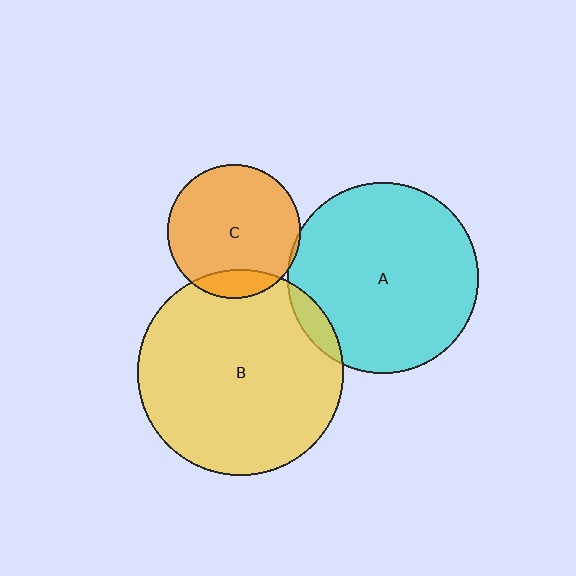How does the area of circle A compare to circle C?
Approximately 2.1 times.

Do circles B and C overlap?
Yes.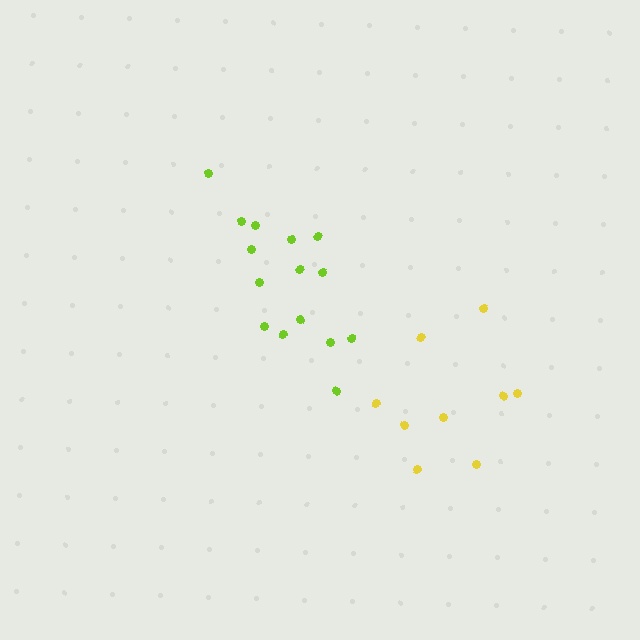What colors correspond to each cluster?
The clusters are colored: lime, yellow.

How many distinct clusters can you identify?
There are 2 distinct clusters.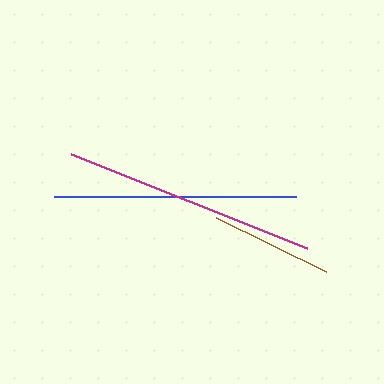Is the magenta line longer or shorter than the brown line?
The magenta line is longer than the brown line.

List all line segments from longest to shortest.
From longest to shortest: magenta, blue, brown.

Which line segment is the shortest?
The brown line is the shortest at approximately 122 pixels.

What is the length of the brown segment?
The brown segment is approximately 122 pixels long.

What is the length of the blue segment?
The blue segment is approximately 243 pixels long.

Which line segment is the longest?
The magenta line is the longest at approximately 254 pixels.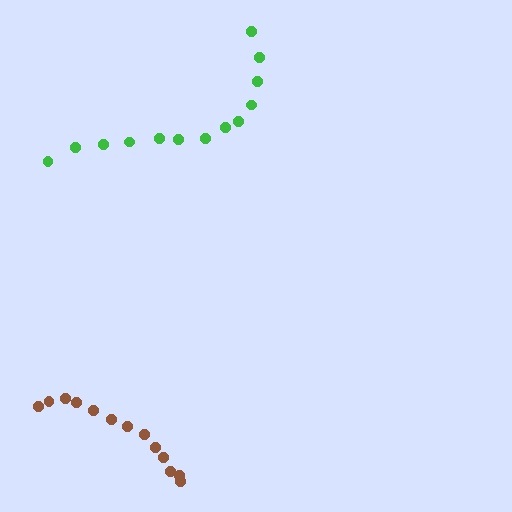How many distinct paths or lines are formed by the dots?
There are 2 distinct paths.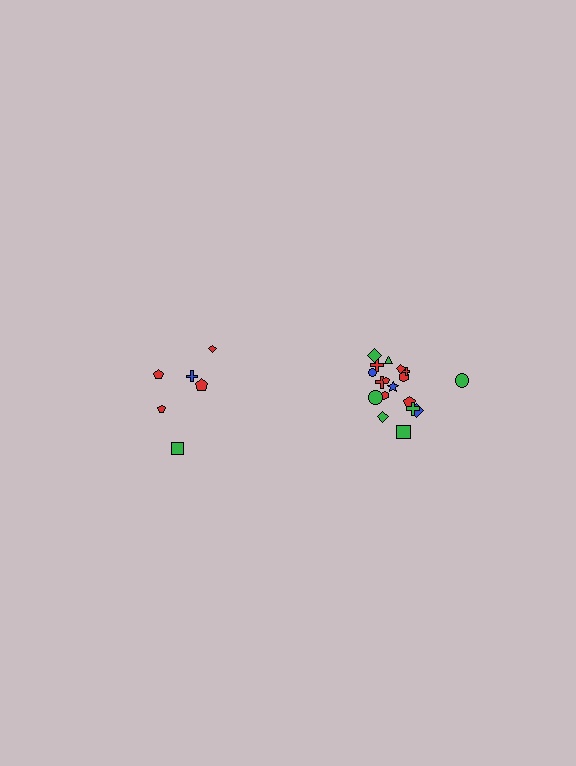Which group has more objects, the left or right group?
The right group.